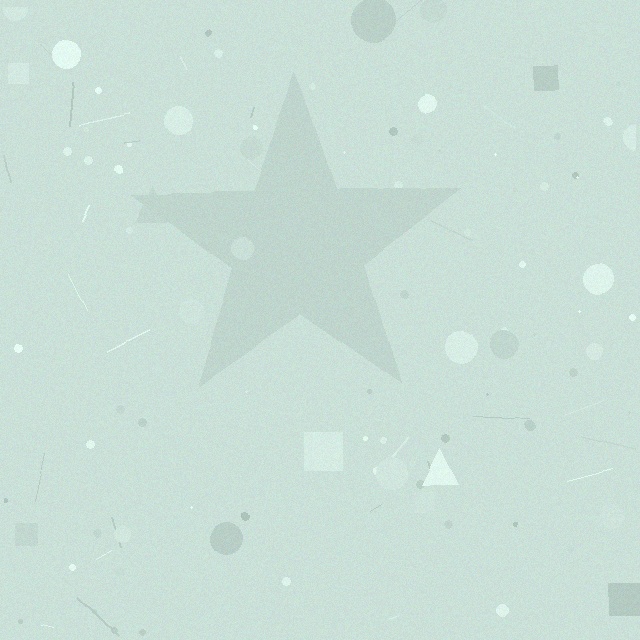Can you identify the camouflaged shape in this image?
The camouflaged shape is a star.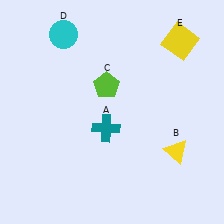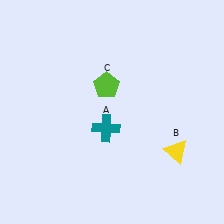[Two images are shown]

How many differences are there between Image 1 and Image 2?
There are 2 differences between the two images.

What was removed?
The cyan circle (D), the yellow square (E) were removed in Image 2.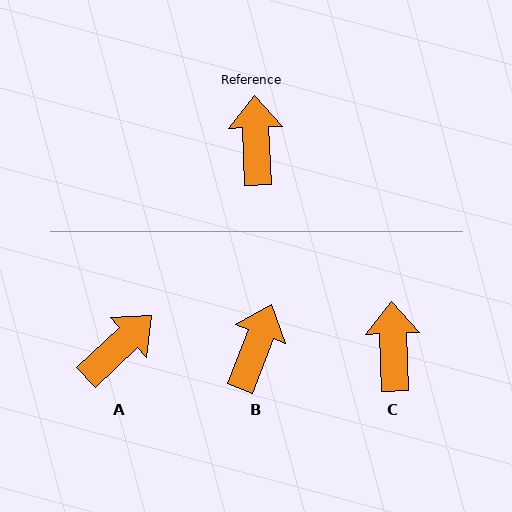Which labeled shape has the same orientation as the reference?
C.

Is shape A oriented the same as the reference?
No, it is off by about 49 degrees.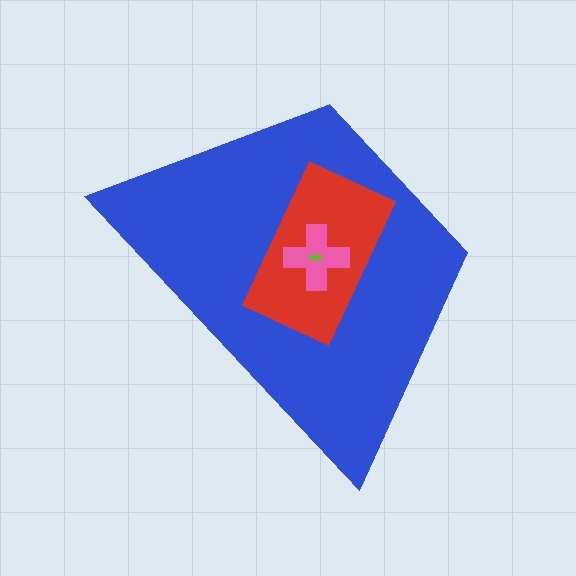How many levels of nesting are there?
4.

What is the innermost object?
The lime arrow.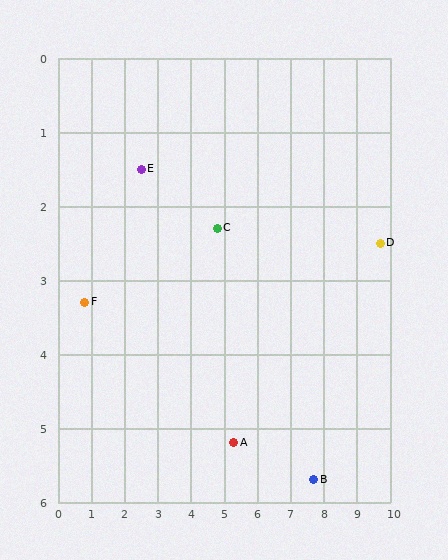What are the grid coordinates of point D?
Point D is at approximately (9.7, 2.5).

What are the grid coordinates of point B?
Point B is at approximately (7.7, 5.7).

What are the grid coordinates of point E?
Point E is at approximately (2.5, 1.5).